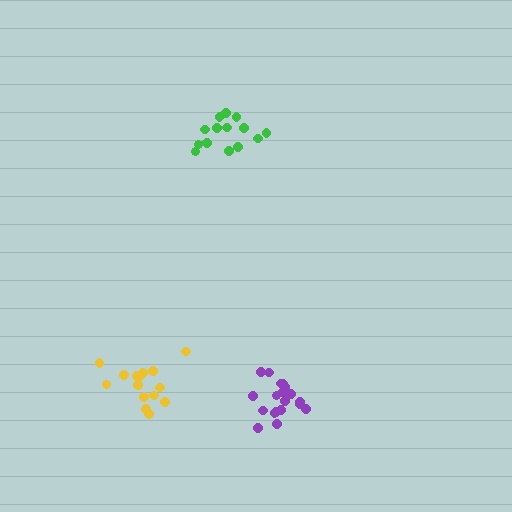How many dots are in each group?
Group 1: 19 dots, Group 2: 15 dots, Group 3: 14 dots (48 total).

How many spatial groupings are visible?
There are 3 spatial groupings.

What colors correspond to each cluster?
The clusters are colored: purple, yellow, green.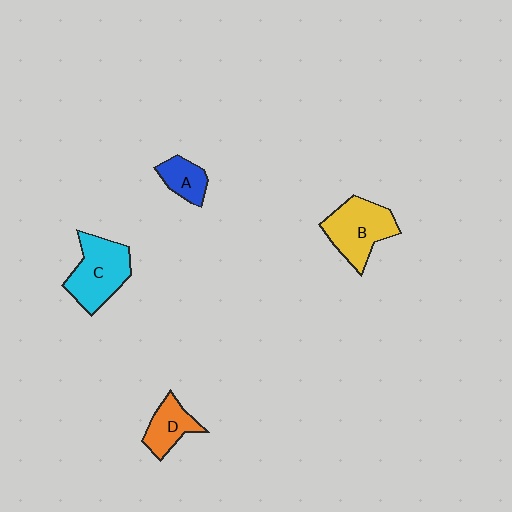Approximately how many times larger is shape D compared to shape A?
Approximately 1.2 times.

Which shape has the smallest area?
Shape A (blue).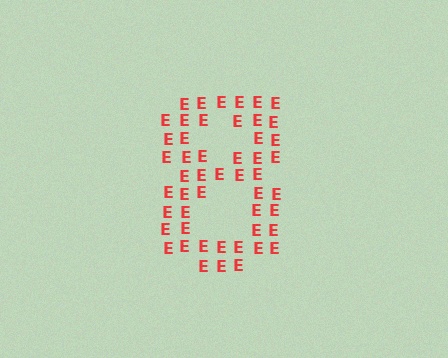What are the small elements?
The small elements are letter E's.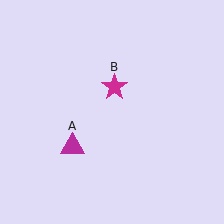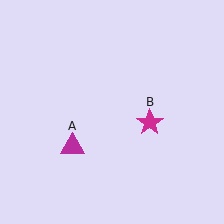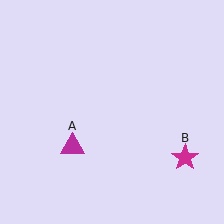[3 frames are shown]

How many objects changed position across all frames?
1 object changed position: magenta star (object B).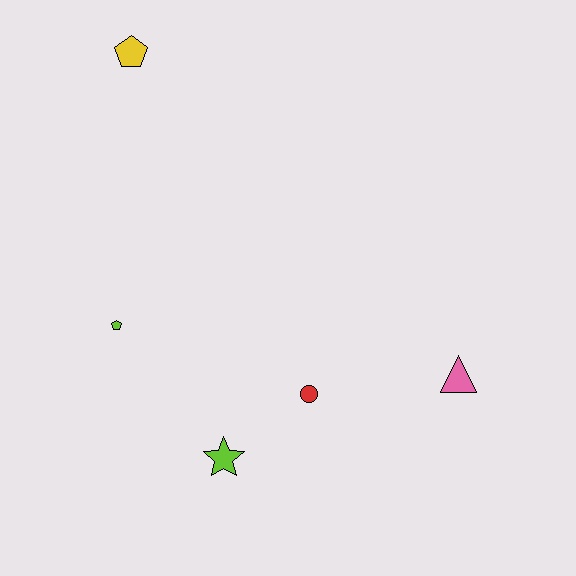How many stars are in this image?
There is 1 star.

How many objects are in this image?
There are 5 objects.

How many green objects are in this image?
There are no green objects.